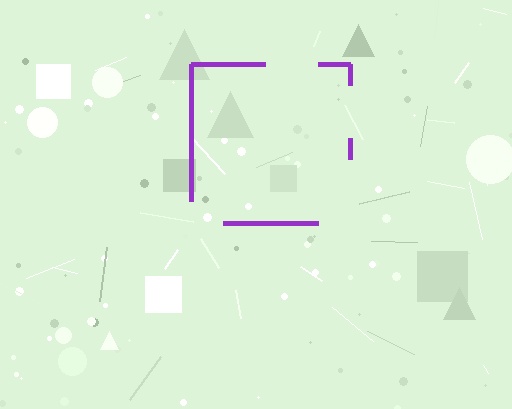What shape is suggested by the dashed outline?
The dashed outline suggests a square.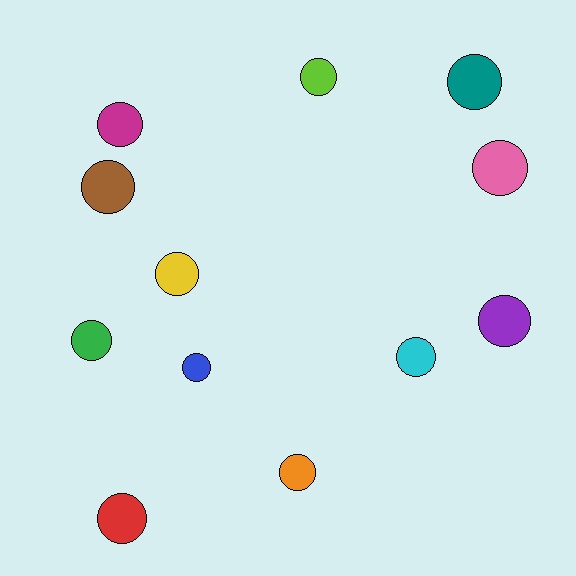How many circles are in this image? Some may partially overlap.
There are 12 circles.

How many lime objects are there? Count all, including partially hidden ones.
There is 1 lime object.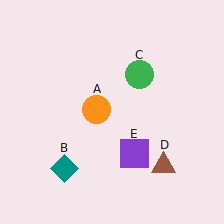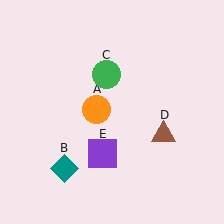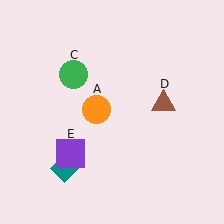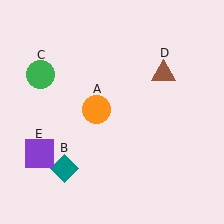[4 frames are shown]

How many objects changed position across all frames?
3 objects changed position: green circle (object C), brown triangle (object D), purple square (object E).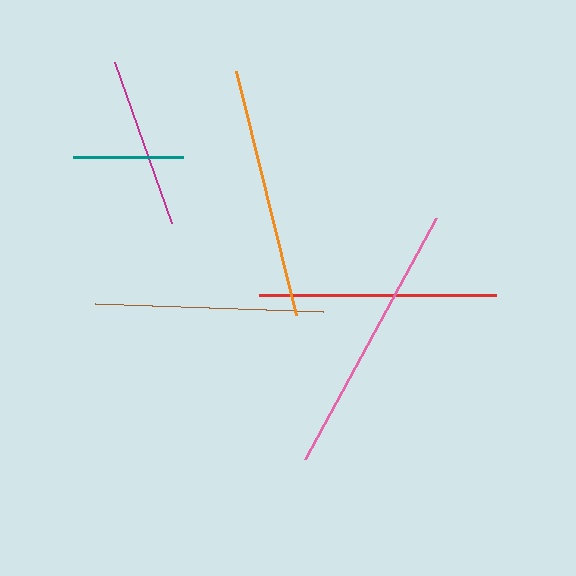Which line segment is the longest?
The pink line is the longest at approximately 274 pixels.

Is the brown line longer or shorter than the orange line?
The orange line is longer than the brown line.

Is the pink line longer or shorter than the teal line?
The pink line is longer than the teal line.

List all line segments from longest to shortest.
From longest to shortest: pink, orange, red, brown, magenta, teal.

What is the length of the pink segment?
The pink segment is approximately 274 pixels long.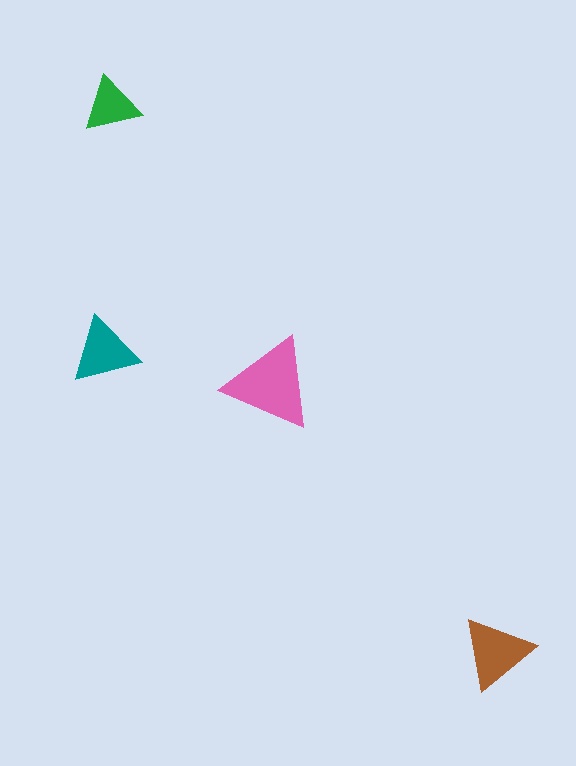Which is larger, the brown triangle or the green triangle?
The brown one.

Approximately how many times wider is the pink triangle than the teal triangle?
About 1.5 times wider.